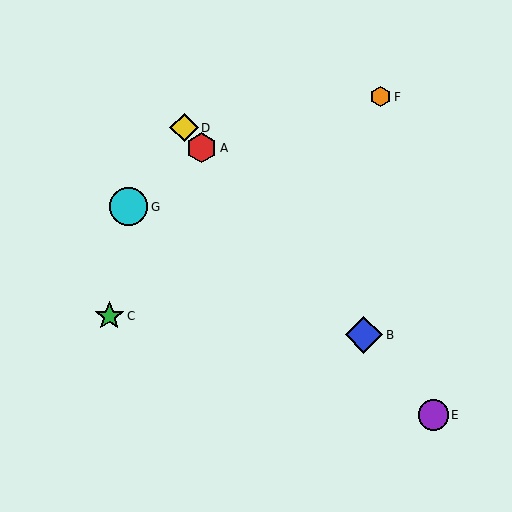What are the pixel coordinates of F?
Object F is at (381, 97).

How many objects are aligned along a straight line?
4 objects (A, B, D, E) are aligned along a straight line.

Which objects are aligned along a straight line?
Objects A, B, D, E are aligned along a straight line.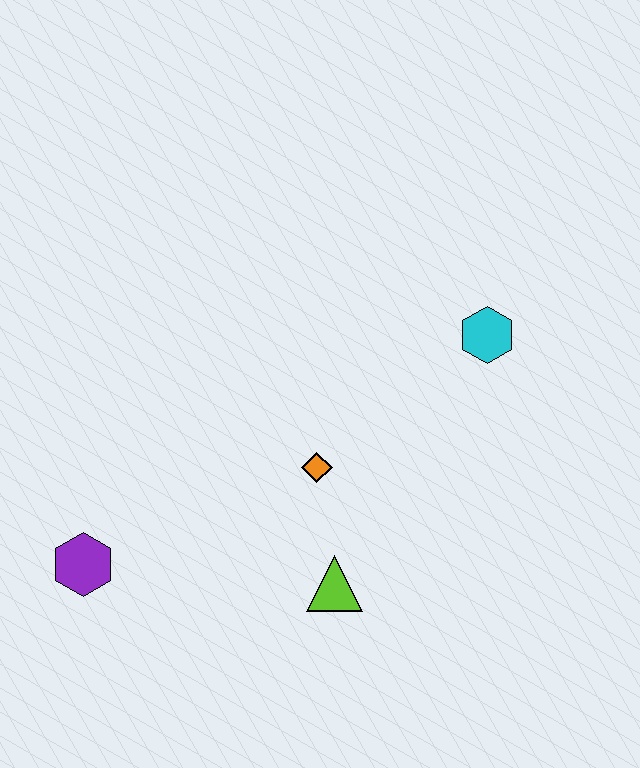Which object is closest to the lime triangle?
The orange diamond is closest to the lime triangle.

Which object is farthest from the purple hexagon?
The cyan hexagon is farthest from the purple hexagon.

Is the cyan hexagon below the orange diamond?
No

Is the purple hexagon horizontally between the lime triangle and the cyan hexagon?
No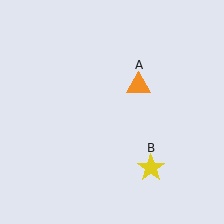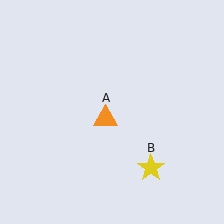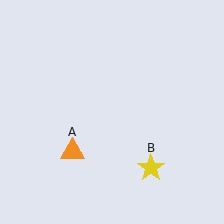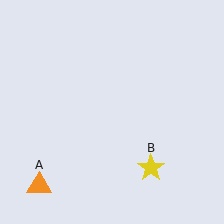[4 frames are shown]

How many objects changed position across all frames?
1 object changed position: orange triangle (object A).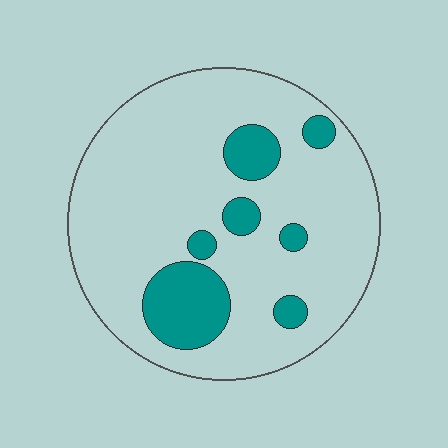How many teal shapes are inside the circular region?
7.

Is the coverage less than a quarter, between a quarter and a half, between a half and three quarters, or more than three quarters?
Less than a quarter.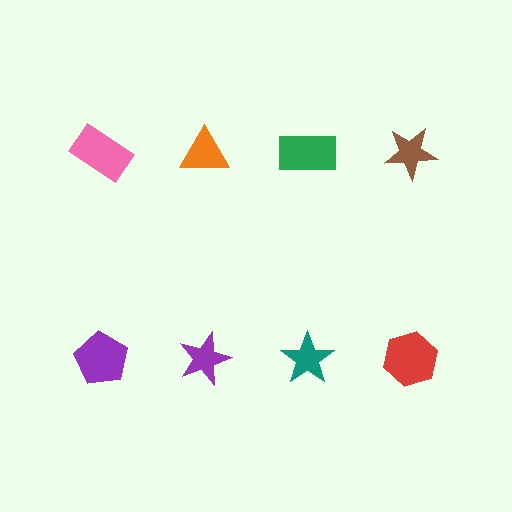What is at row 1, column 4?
A brown star.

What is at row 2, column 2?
A purple star.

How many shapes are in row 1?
4 shapes.